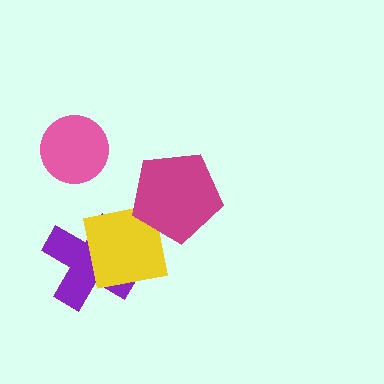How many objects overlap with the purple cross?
1 object overlaps with the purple cross.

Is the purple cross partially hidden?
Yes, it is partially covered by another shape.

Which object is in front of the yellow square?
The magenta pentagon is in front of the yellow square.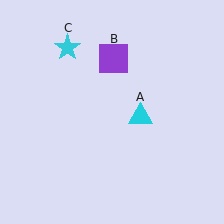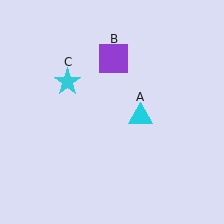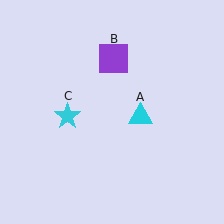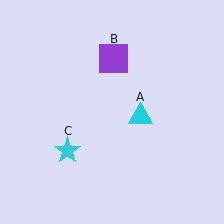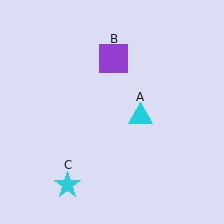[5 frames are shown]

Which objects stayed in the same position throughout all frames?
Cyan triangle (object A) and purple square (object B) remained stationary.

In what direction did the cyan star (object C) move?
The cyan star (object C) moved down.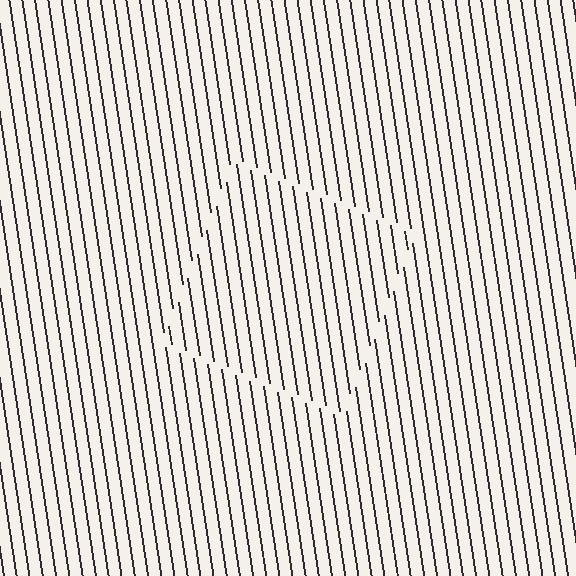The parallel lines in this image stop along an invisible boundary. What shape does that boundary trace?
An illusory square. The interior of the shape contains the same grating, shifted by half a period — the contour is defined by the phase discontinuity where line-ends from the inner and outer gratings abut.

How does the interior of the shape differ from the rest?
The interior of the shape contains the same grating, shifted by half a period — the contour is defined by the phase discontinuity where line-ends from the inner and outer gratings abut.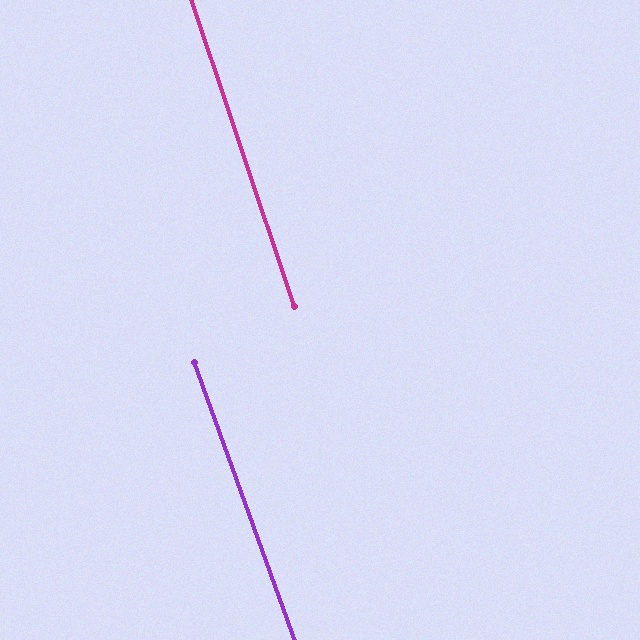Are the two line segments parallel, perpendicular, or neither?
Parallel — their directions differ by only 1.6°.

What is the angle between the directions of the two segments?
Approximately 2 degrees.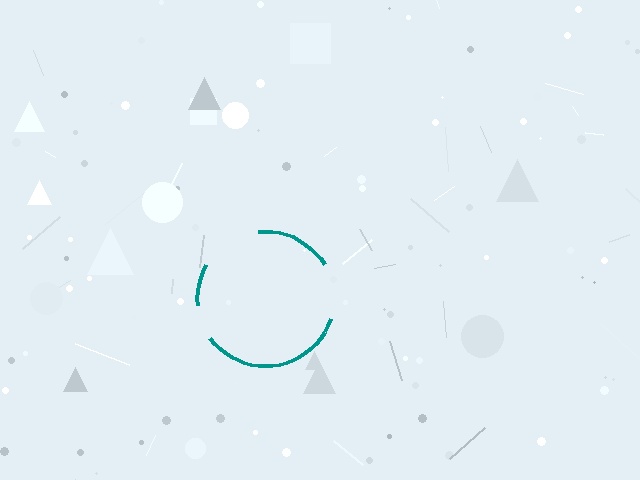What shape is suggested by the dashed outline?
The dashed outline suggests a circle.